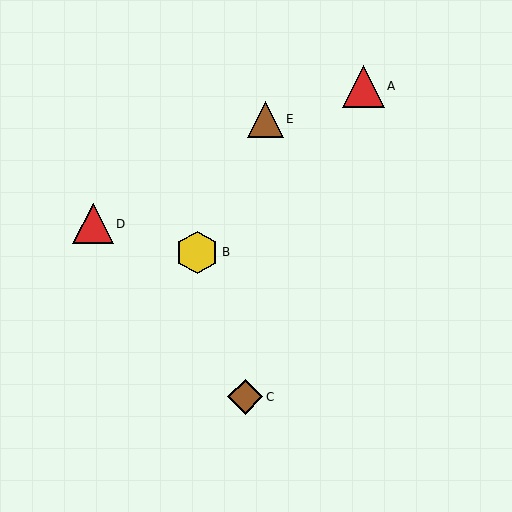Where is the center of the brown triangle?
The center of the brown triangle is at (265, 119).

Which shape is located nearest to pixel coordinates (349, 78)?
The red triangle (labeled A) at (363, 86) is nearest to that location.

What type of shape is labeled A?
Shape A is a red triangle.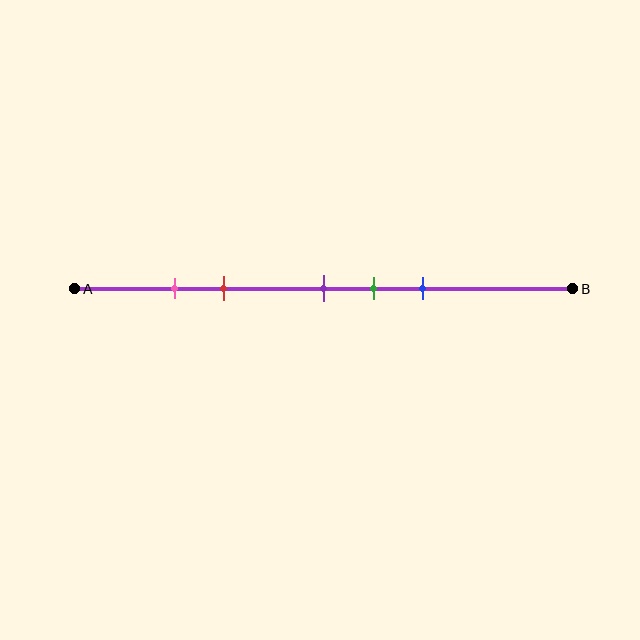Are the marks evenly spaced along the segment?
No, the marks are not evenly spaced.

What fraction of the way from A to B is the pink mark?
The pink mark is approximately 20% (0.2) of the way from A to B.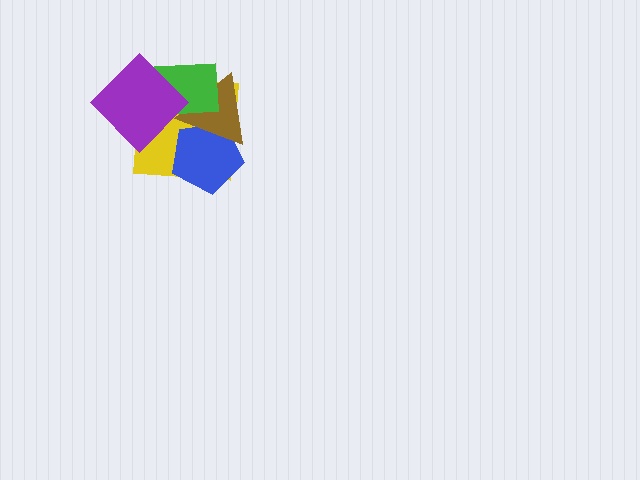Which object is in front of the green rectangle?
The purple diamond is in front of the green rectangle.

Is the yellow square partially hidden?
Yes, it is partially covered by another shape.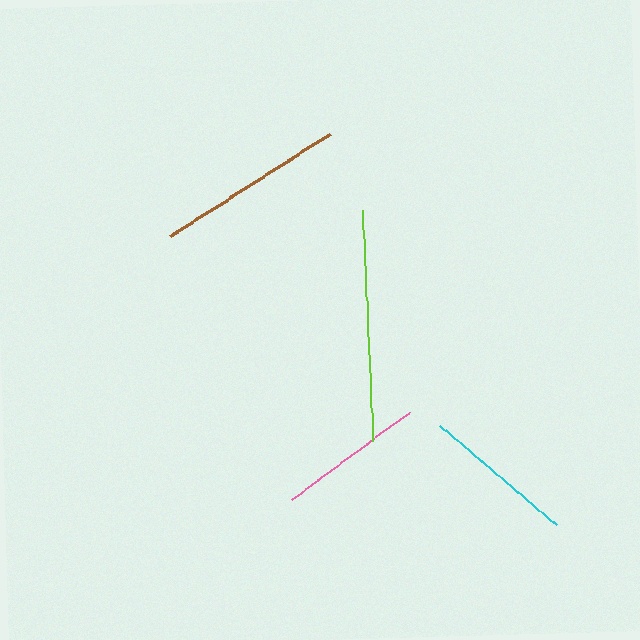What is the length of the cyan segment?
The cyan segment is approximately 153 pixels long.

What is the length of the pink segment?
The pink segment is approximately 146 pixels long.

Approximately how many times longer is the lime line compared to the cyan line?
The lime line is approximately 1.5 times the length of the cyan line.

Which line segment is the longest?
The lime line is the longest at approximately 230 pixels.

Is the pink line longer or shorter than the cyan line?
The cyan line is longer than the pink line.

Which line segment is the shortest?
The pink line is the shortest at approximately 146 pixels.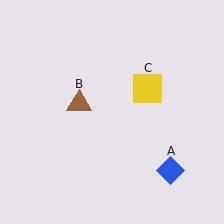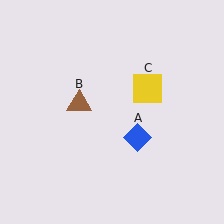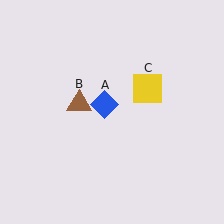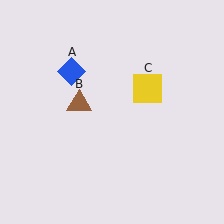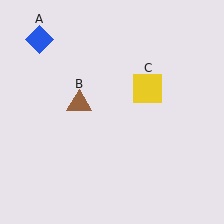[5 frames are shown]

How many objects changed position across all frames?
1 object changed position: blue diamond (object A).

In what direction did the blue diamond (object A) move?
The blue diamond (object A) moved up and to the left.